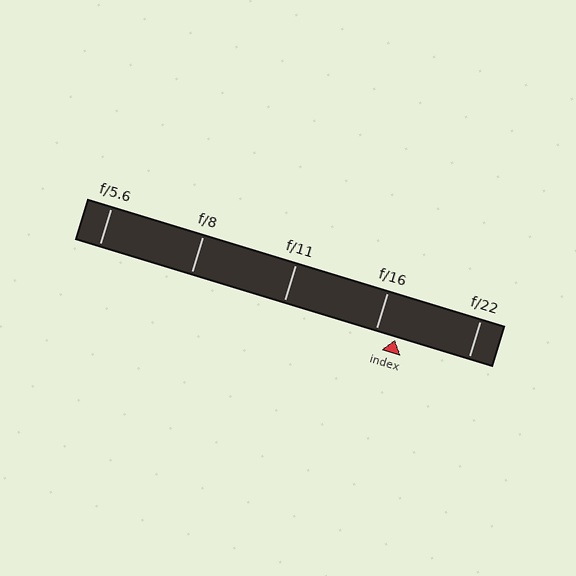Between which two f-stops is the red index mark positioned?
The index mark is between f/16 and f/22.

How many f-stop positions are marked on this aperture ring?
There are 5 f-stop positions marked.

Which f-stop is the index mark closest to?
The index mark is closest to f/16.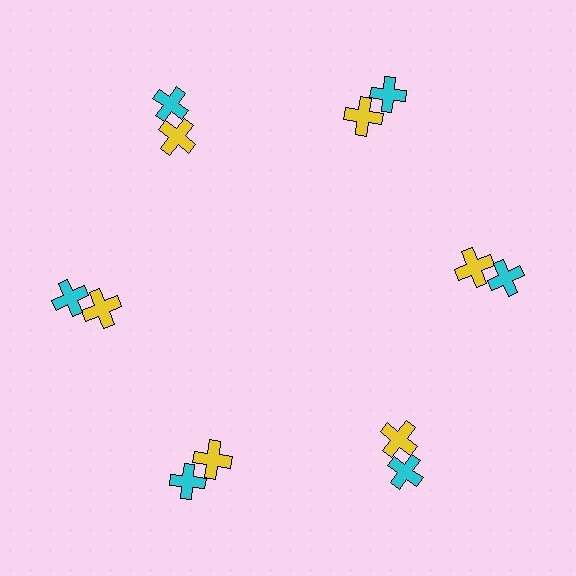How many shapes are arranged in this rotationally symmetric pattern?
There are 12 shapes, arranged in 6 groups of 2.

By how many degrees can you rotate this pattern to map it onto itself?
The pattern maps onto itself every 60 degrees of rotation.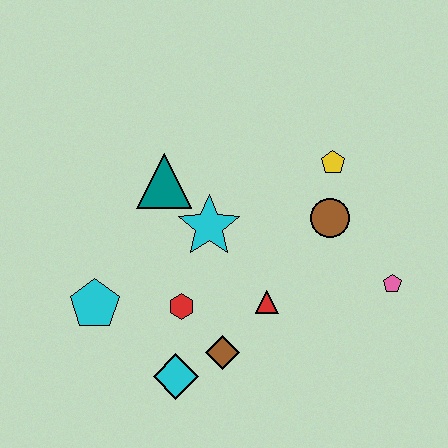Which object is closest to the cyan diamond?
The brown diamond is closest to the cyan diamond.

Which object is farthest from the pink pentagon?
The cyan pentagon is farthest from the pink pentagon.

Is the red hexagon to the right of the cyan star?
No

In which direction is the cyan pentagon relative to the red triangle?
The cyan pentagon is to the left of the red triangle.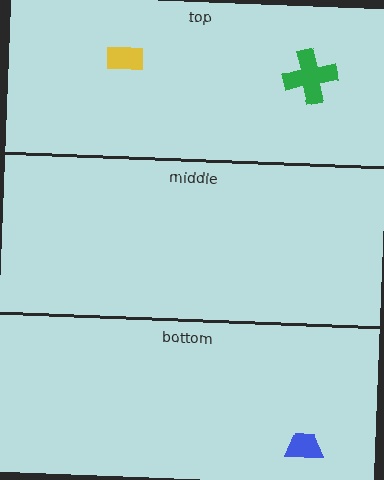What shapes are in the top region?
The yellow rectangle, the green cross.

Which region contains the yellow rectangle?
The top region.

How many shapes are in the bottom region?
1.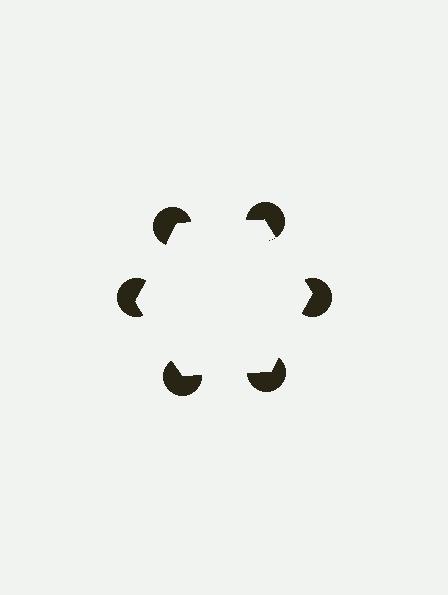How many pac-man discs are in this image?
There are 6 — one at each vertex of the illusory hexagon.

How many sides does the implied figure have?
6 sides.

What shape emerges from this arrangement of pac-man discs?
An illusory hexagon — its edges are inferred from the aligned wedge cuts in the pac-man discs, not physically drawn.